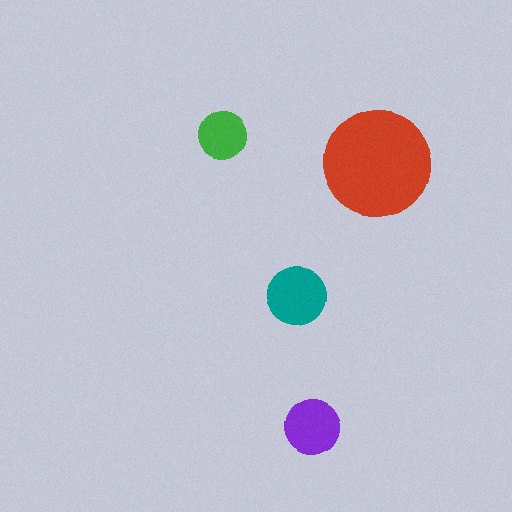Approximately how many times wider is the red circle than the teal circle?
About 2 times wider.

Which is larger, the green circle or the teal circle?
The teal one.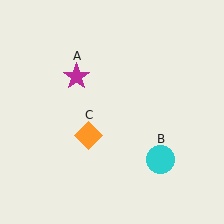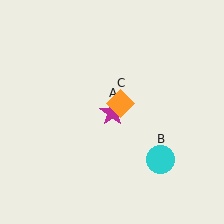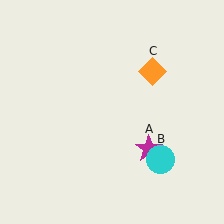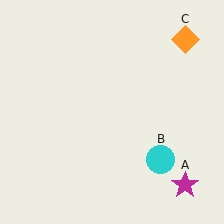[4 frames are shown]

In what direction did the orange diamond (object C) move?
The orange diamond (object C) moved up and to the right.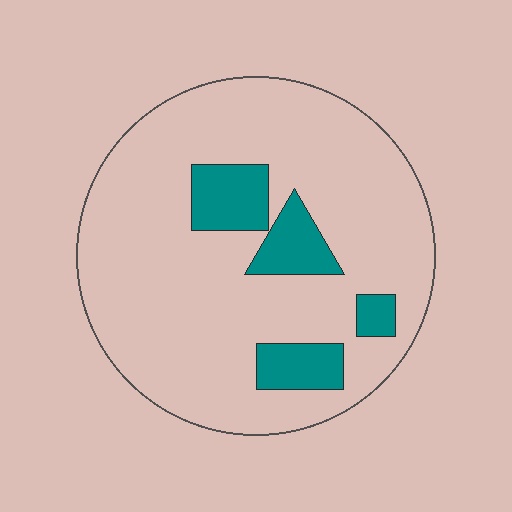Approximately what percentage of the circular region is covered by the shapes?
Approximately 15%.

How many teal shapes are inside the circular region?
4.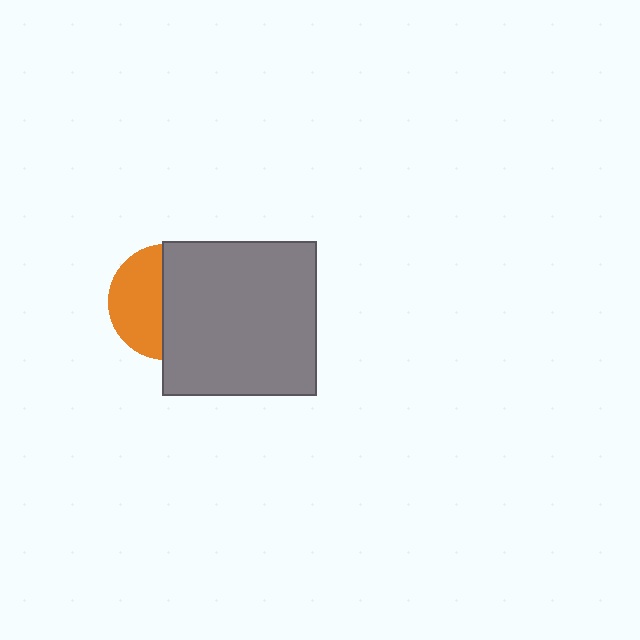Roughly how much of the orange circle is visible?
About half of it is visible (roughly 45%).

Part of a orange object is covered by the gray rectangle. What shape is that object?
It is a circle.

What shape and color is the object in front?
The object in front is a gray rectangle.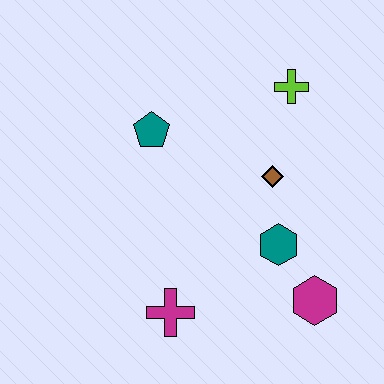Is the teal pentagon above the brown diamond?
Yes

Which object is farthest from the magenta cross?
The lime cross is farthest from the magenta cross.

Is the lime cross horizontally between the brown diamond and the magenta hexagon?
Yes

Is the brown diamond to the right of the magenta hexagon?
No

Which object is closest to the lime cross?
The brown diamond is closest to the lime cross.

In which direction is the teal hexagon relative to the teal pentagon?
The teal hexagon is to the right of the teal pentagon.